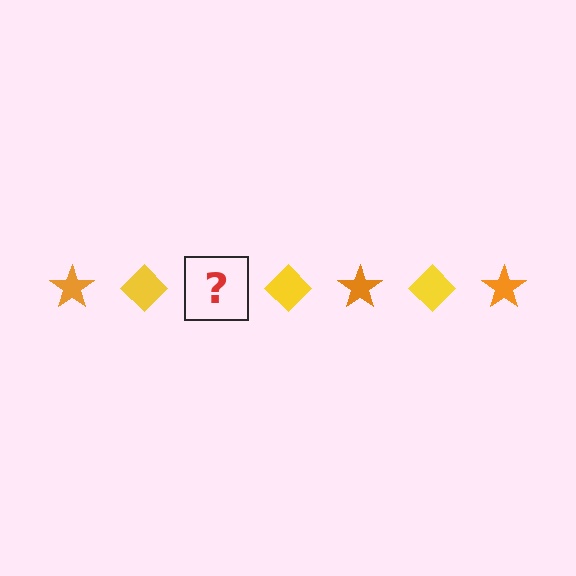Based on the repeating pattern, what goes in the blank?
The blank should be an orange star.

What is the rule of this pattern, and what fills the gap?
The rule is that the pattern alternates between orange star and yellow diamond. The gap should be filled with an orange star.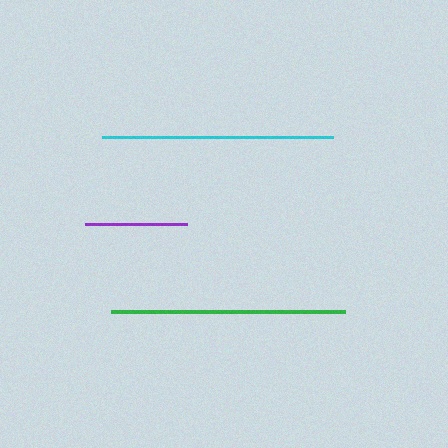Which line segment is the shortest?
The purple line is the shortest at approximately 103 pixels.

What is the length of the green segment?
The green segment is approximately 233 pixels long.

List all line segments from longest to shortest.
From longest to shortest: green, cyan, purple.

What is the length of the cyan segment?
The cyan segment is approximately 231 pixels long.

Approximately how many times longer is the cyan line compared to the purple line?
The cyan line is approximately 2.3 times the length of the purple line.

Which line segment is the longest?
The green line is the longest at approximately 233 pixels.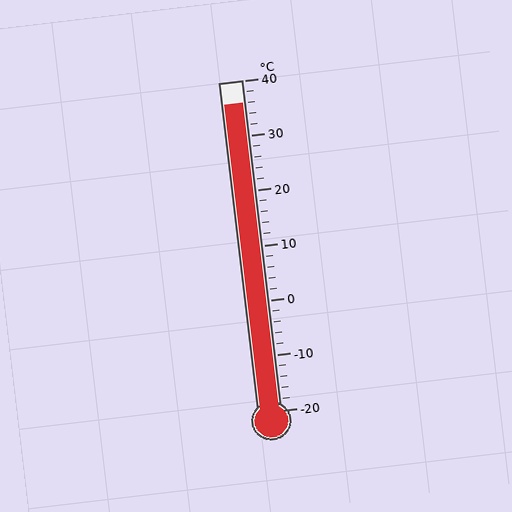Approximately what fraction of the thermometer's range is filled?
The thermometer is filled to approximately 95% of its range.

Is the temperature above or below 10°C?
The temperature is above 10°C.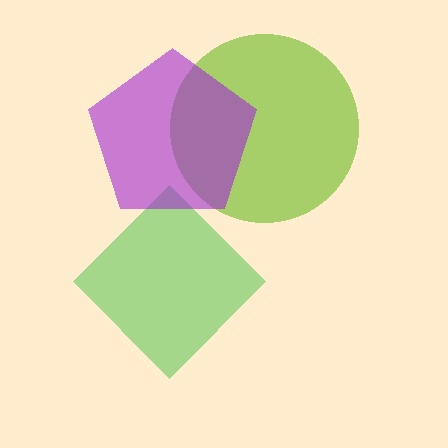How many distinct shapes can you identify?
There are 3 distinct shapes: a green diamond, a lime circle, a purple pentagon.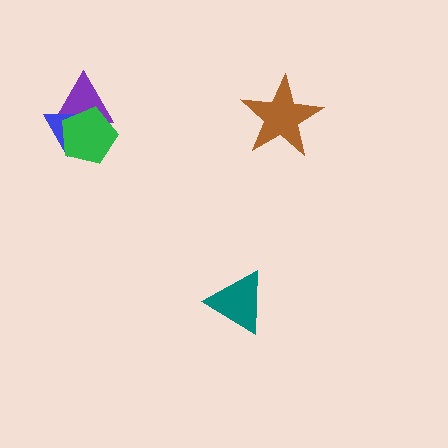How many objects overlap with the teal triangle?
0 objects overlap with the teal triangle.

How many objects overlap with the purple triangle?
2 objects overlap with the purple triangle.